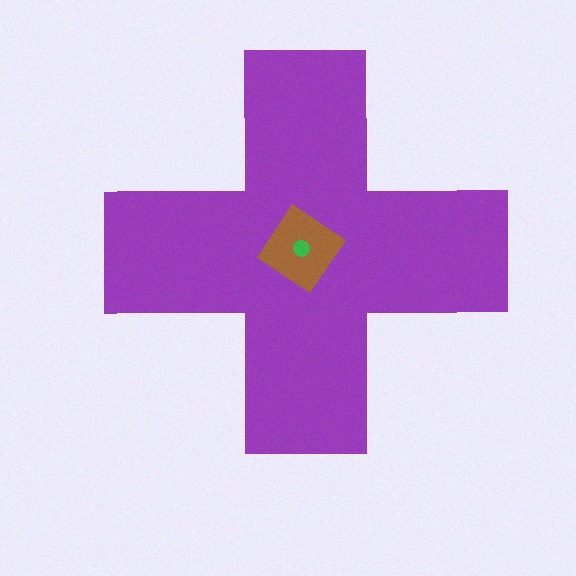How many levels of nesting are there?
3.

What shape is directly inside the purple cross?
The brown diamond.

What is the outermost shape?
The purple cross.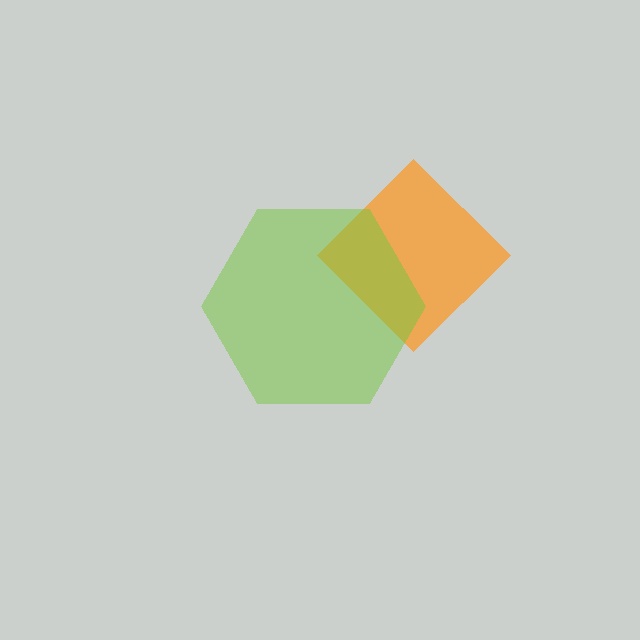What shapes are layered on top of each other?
The layered shapes are: an orange diamond, a lime hexagon.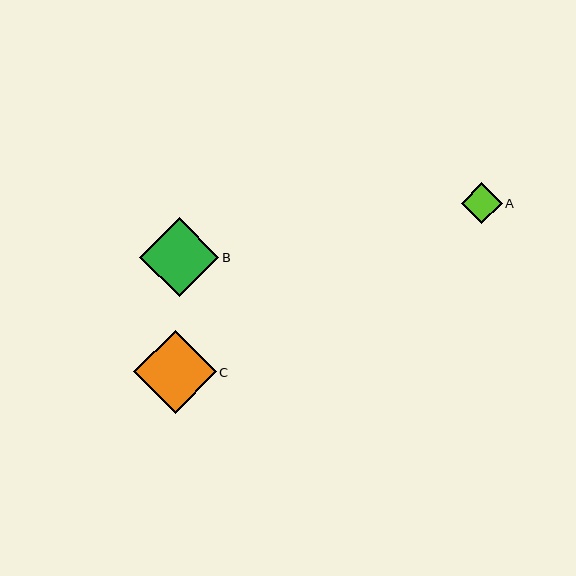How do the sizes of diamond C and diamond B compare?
Diamond C and diamond B are approximately the same size.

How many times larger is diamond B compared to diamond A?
Diamond B is approximately 1.9 times the size of diamond A.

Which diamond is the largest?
Diamond C is the largest with a size of approximately 83 pixels.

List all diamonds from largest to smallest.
From largest to smallest: C, B, A.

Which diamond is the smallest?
Diamond A is the smallest with a size of approximately 41 pixels.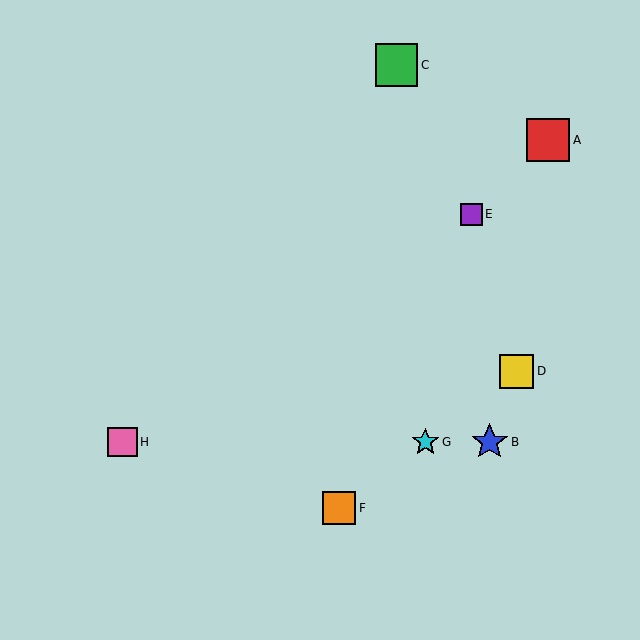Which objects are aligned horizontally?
Objects B, G, H are aligned horizontally.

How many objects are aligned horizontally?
3 objects (B, G, H) are aligned horizontally.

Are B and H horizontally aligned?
Yes, both are at y≈442.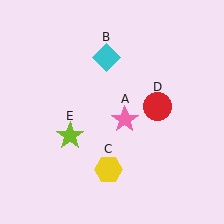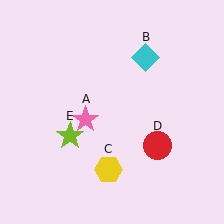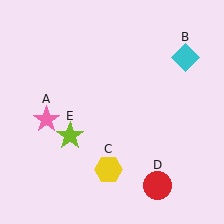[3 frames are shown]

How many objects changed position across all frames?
3 objects changed position: pink star (object A), cyan diamond (object B), red circle (object D).